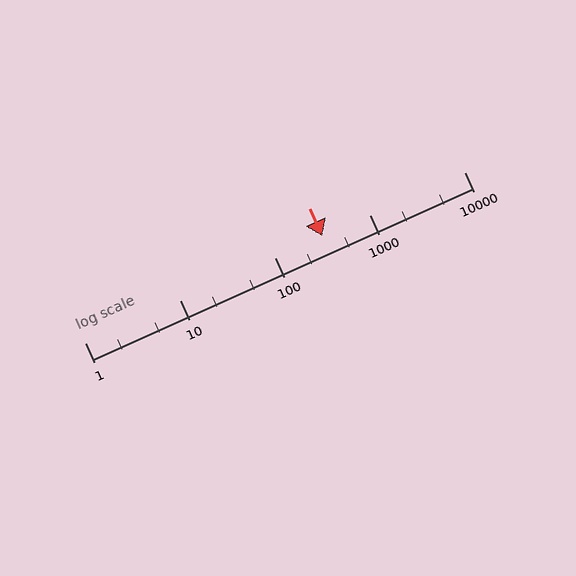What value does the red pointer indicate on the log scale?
The pointer indicates approximately 320.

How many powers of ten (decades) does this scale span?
The scale spans 4 decades, from 1 to 10000.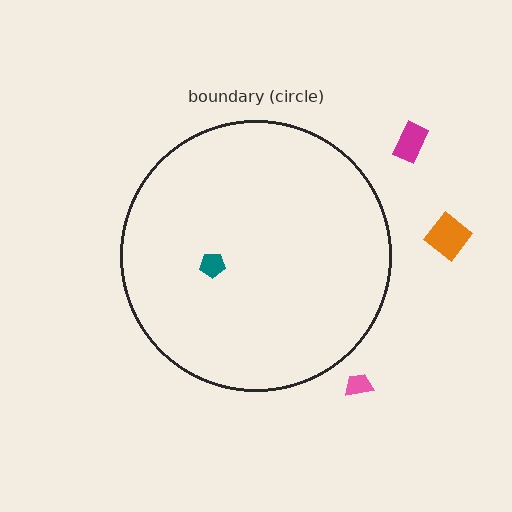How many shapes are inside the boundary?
1 inside, 3 outside.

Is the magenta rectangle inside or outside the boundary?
Outside.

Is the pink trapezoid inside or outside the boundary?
Outside.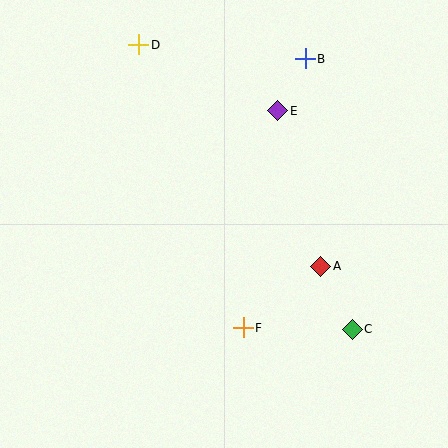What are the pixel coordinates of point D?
Point D is at (139, 45).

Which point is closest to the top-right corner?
Point B is closest to the top-right corner.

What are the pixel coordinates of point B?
Point B is at (305, 59).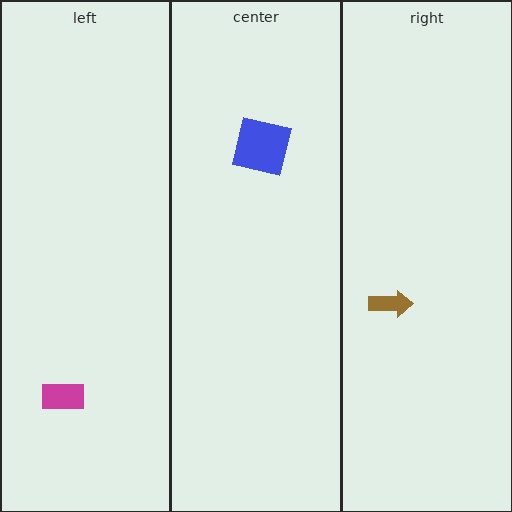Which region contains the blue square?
The center region.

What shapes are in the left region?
The magenta rectangle.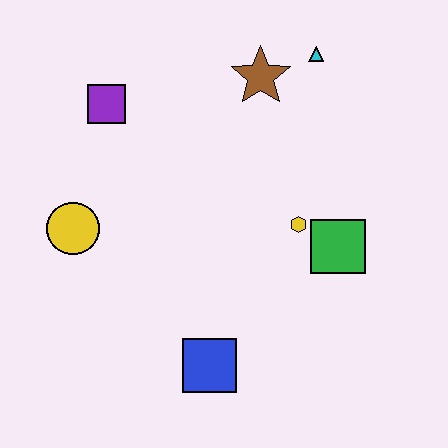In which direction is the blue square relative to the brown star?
The blue square is below the brown star.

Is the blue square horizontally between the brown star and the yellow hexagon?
No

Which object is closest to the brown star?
The cyan triangle is closest to the brown star.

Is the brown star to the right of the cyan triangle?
No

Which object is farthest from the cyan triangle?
The blue square is farthest from the cyan triangle.